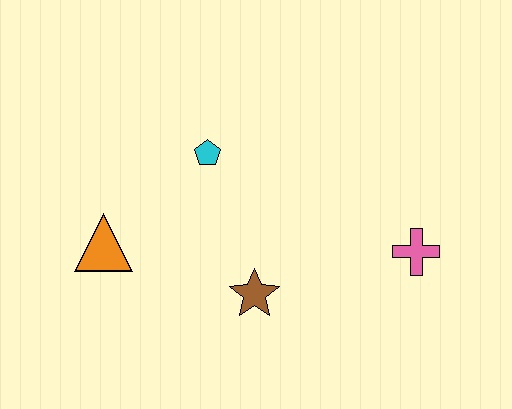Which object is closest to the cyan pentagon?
The orange triangle is closest to the cyan pentagon.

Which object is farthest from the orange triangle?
The pink cross is farthest from the orange triangle.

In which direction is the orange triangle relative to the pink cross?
The orange triangle is to the left of the pink cross.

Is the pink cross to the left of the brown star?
No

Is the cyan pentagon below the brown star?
No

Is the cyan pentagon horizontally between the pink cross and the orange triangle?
Yes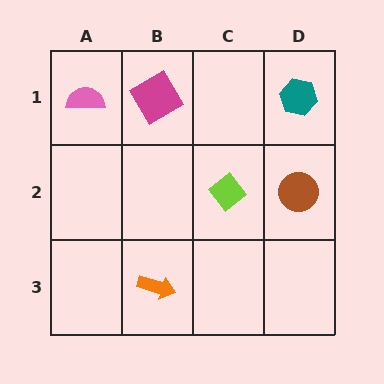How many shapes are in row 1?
3 shapes.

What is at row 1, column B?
A magenta diamond.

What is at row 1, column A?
A pink semicircle.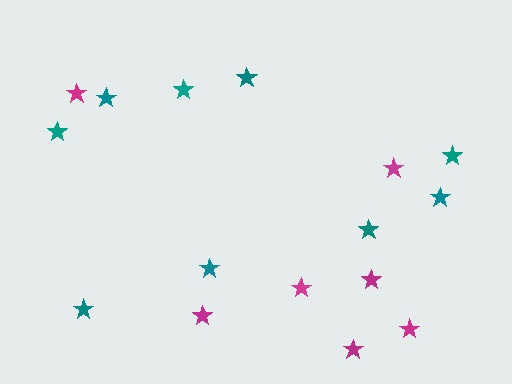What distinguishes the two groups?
There are 2 groups: one group of magenta stars (7) and one group of teal stars (9).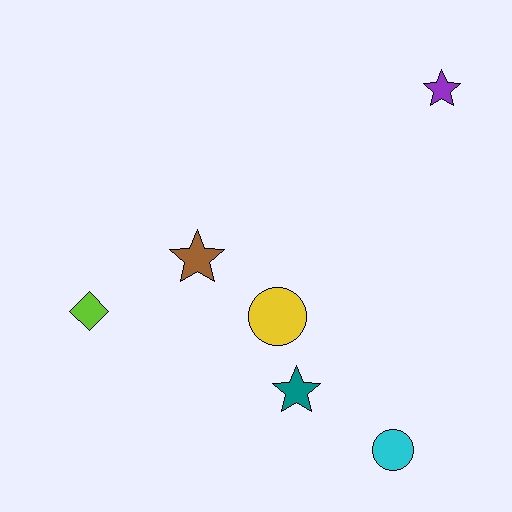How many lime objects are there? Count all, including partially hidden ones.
There is 1 lime object.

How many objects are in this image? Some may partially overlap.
There are 6 objects.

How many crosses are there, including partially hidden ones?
There are no crosses.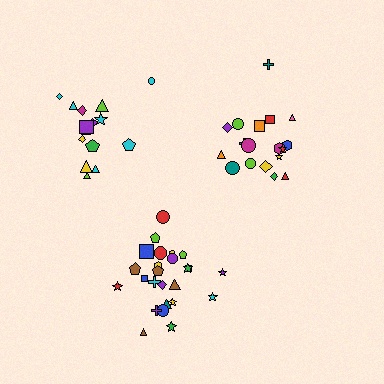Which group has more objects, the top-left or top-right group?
The top-right group.